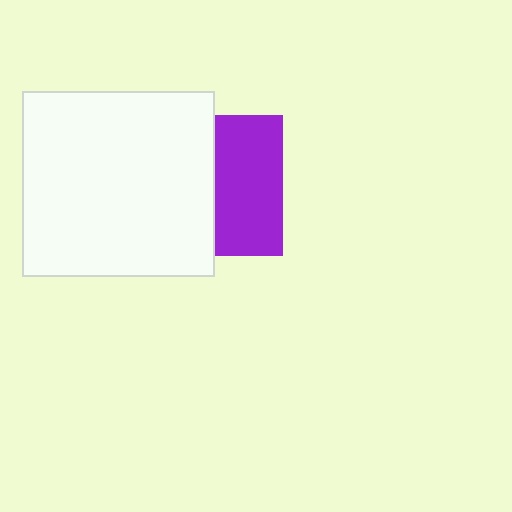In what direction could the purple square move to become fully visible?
The purple square could move right. That would shift it out from behind the white rectangle entirely.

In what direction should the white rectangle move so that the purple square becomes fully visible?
The white rectangle should move left. That is the shortest direction to clear the overlap and leave the purple square fully visible.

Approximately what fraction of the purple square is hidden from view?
Roughly 52% of the purple square is hidden behind the white rectangle.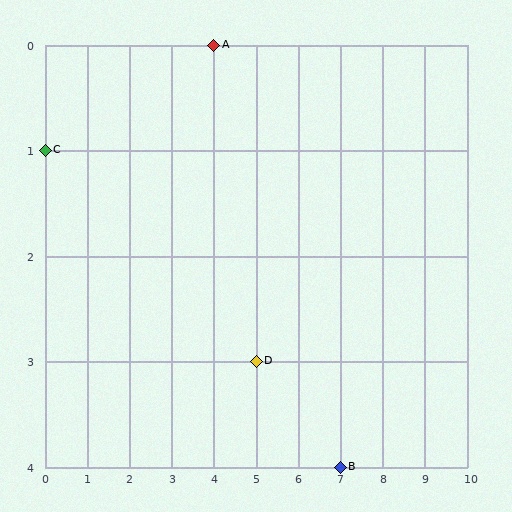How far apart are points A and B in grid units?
Points A and B are 3 columns and 4 rows apart (about 5.0 grid units diagonally).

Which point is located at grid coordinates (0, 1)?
Point C is at (0, 1).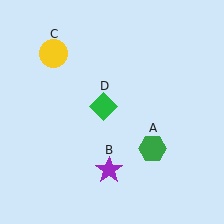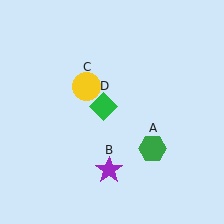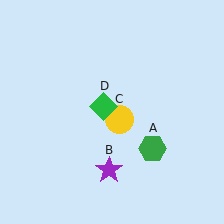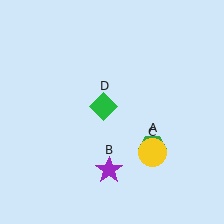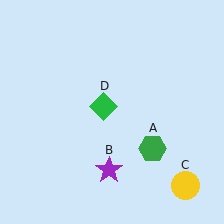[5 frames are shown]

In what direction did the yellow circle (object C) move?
The yellow circle (object C) moved down and to the right.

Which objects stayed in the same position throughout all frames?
Green hexagon (object A) and purple star (object B) and green diamond (object D) remained stationary.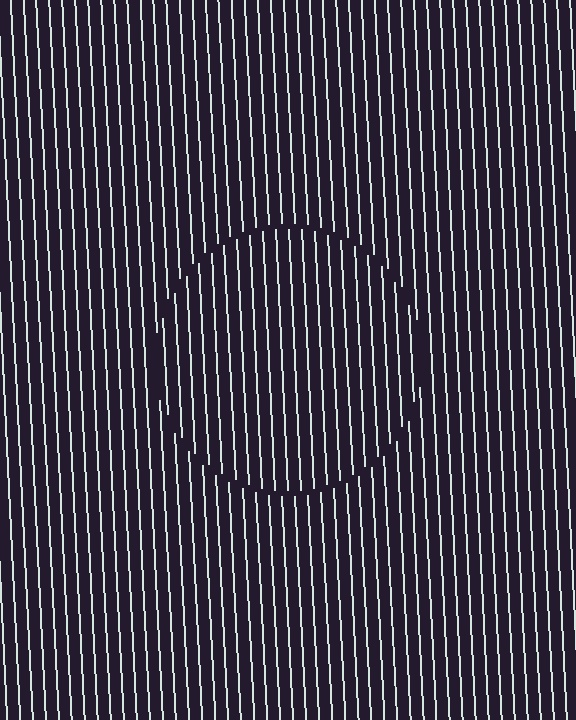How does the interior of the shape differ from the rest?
The interior of the shape contains the same grating, shifted by half a period — the contour is defined by the phase discontinuity where line-ends from the inner and outer gratings abut.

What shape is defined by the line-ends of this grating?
An illusory circle. The interior of the shape contains the same grating, shifted by half a period — the contour is defined by the phase discontinuity where line-ends from the inner and outer gratings abut.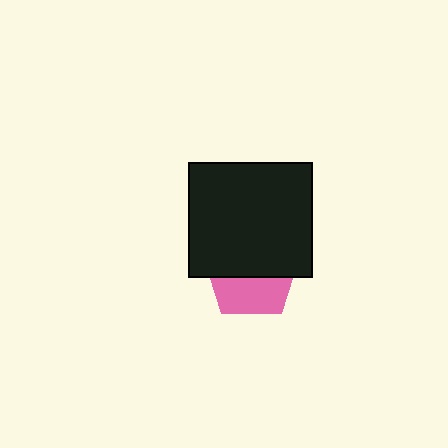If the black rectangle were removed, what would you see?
You would see the complete pink pentagon.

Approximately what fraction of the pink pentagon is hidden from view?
Roughly 58% of the pink pentagon is hidden behind the black rectangle.